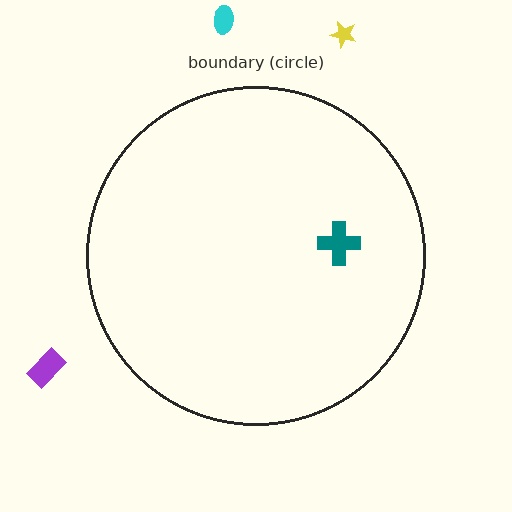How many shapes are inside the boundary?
1 inside, 3 outside.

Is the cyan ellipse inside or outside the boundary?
Outside.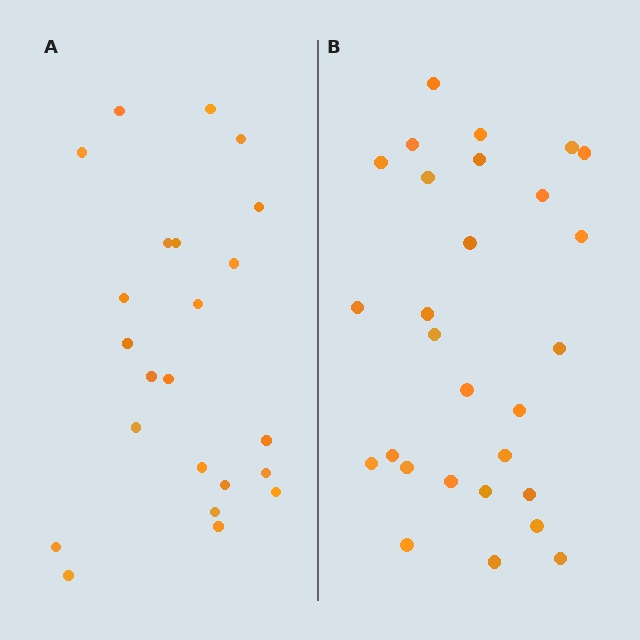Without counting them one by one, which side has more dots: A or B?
Region B (the right region) has more dots.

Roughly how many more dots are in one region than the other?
Region B has about 5 more dots than region A.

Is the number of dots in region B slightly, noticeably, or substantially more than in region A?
Region B has only slightly more — the two regions are fairly close. The ratio is roughly 1.2 to 1.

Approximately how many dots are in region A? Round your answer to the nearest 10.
About 20 dots. (The exact count is 23, which rounds to 20.)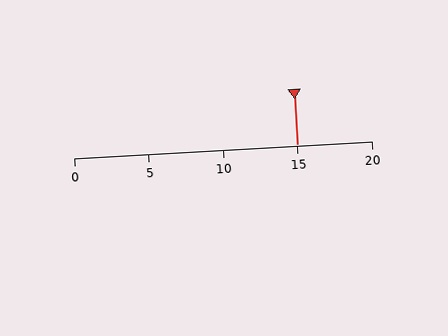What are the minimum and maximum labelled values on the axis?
The axis runs from 0 to 20.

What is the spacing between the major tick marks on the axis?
The major ticks are spaced 5 apart.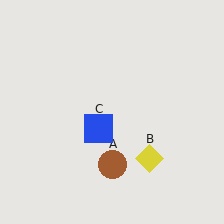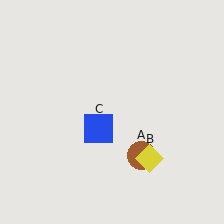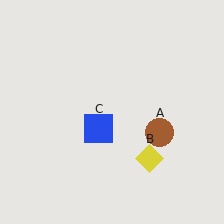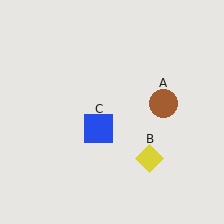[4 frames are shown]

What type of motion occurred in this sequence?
The brown circle (object A) rotated counterclockwise around the center of the scene.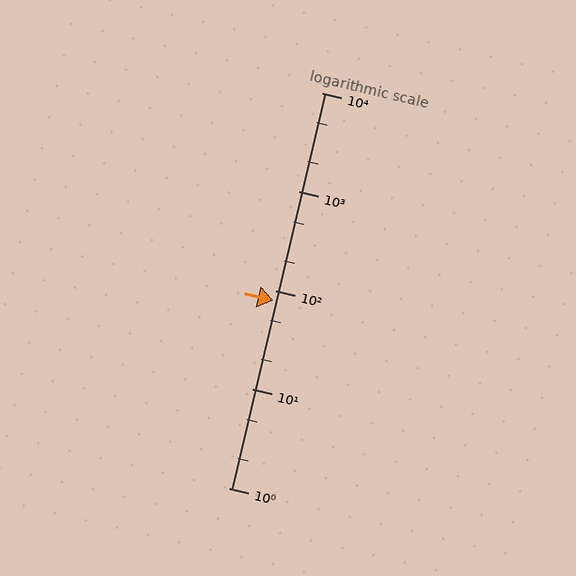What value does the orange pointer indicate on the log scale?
The pointer indicates approximately 78.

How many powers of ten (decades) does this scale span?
The scale spans 4 decades, from 1 to 10000.